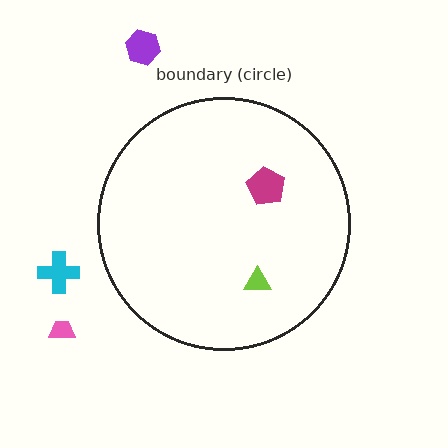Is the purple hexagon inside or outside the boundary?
Outside.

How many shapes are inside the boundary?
2 inside, 3 outside.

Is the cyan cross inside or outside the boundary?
Outside.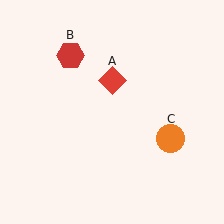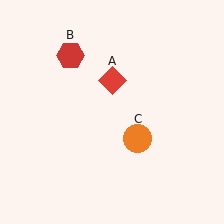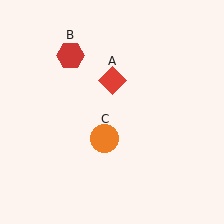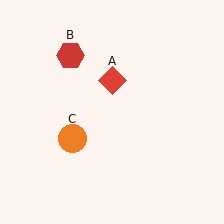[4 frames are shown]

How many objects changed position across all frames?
1 object changed position: orange circle (object C).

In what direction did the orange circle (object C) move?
The orange circle (object C) moved left.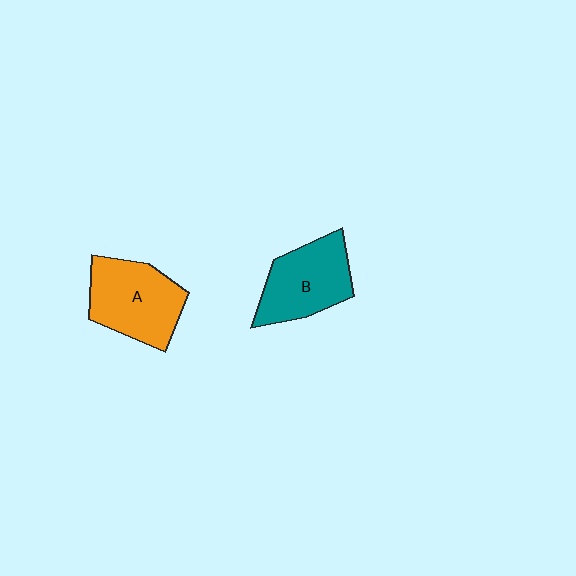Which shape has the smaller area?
Shape B (teal).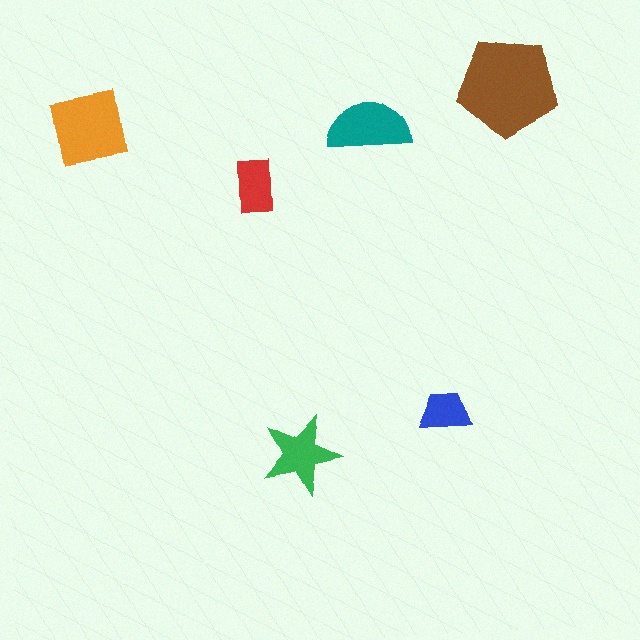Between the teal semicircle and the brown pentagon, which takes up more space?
The brown pentagon.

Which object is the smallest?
The blue trapezoid.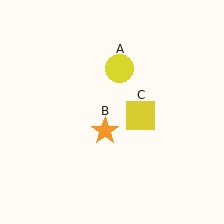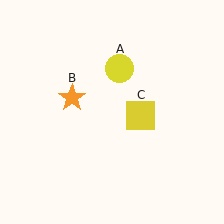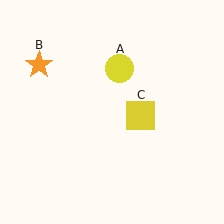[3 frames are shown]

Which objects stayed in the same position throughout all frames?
Yellow circle (object A) and yellow square (object C) remained stationary.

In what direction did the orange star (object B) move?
The orange star (object B) moved up and to the left.